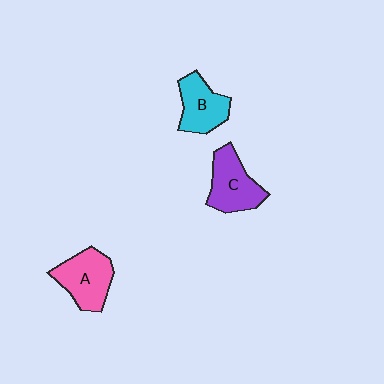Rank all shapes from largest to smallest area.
From largest to smallest: A (pink), C (purple), B (cyan).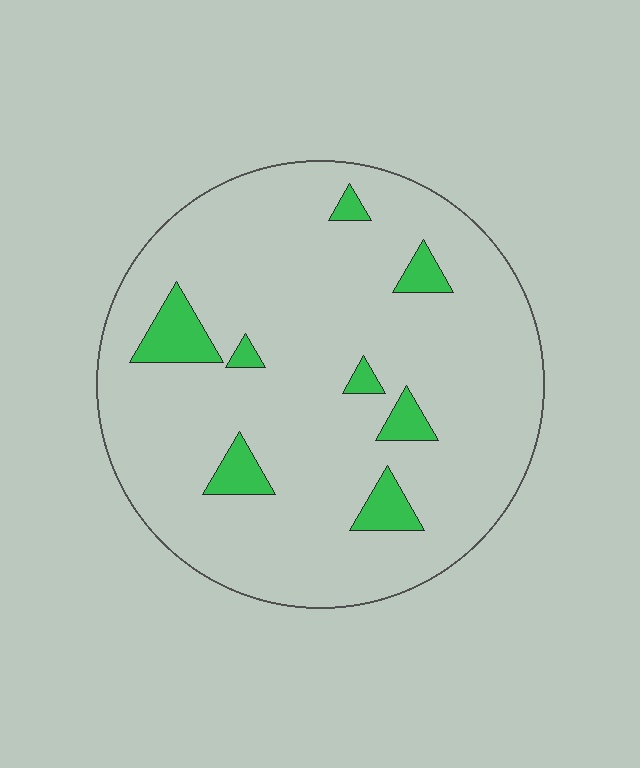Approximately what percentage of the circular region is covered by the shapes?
Approximately 10%.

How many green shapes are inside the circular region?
8.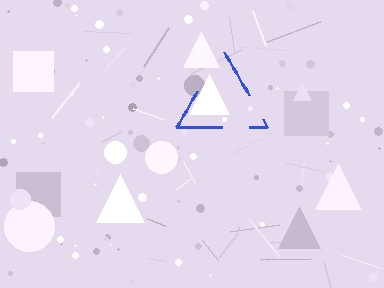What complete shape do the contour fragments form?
The contour fragments form a triangle.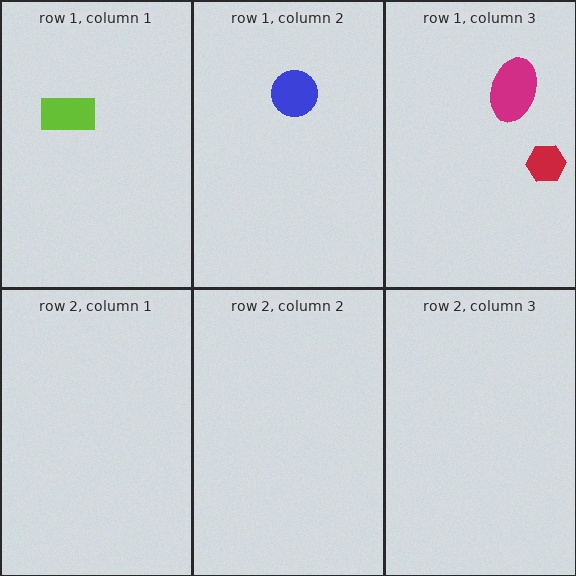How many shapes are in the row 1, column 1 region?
1.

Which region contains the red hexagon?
The row 1, column 3 region.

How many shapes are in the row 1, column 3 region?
2.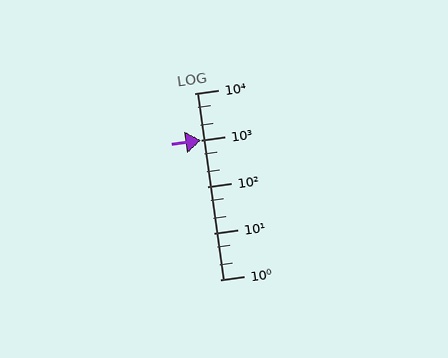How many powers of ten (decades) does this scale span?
The scale spans 4 decades, from 1 to 10000.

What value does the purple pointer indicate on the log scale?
The pointer indicates approximately 970.